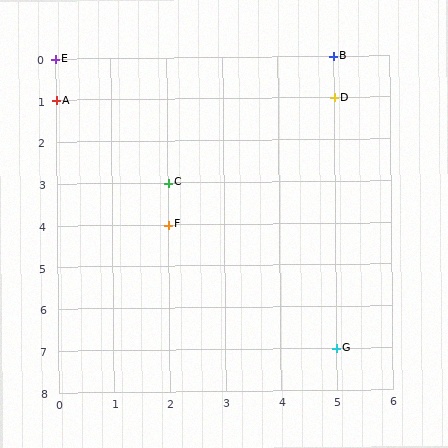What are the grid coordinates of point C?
Point C is at grid coordinates (2, 3).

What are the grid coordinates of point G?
Point G is at grid coordinates (5, 7).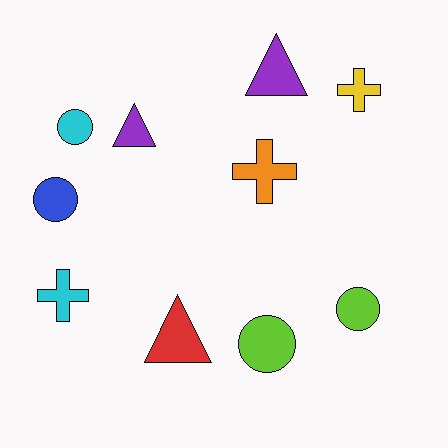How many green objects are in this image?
There are no green objects.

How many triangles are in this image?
There are 3 triangles.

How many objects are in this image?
There are 10 objects.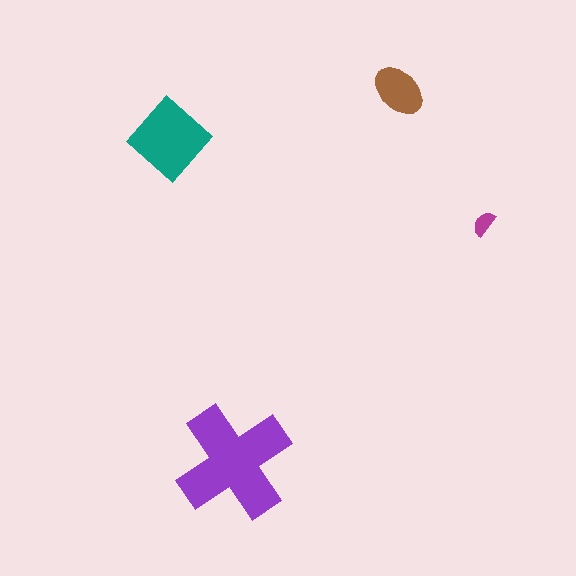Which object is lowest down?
The purple cross is bottommost.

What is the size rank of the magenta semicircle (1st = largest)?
4th.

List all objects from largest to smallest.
The purple cross, the teal diamond, the brown ellipse, the magenta semicircle.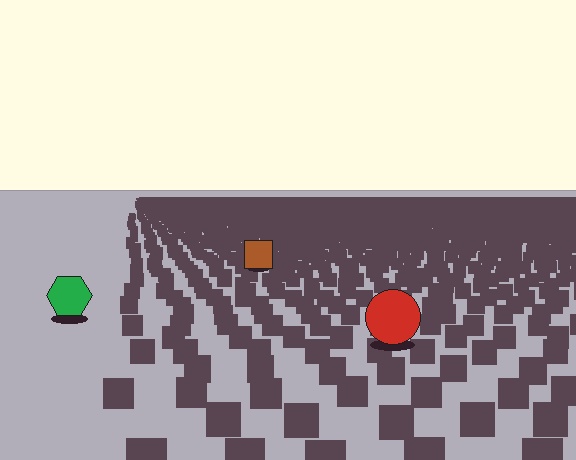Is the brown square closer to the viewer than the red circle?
No. The red circle is closer — you can tell from the texture gradient: the ground texture is coarser near it.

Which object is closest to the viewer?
The red circle is closest. The texture marks near it are larger and more spread out.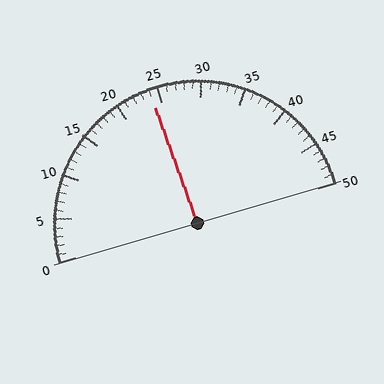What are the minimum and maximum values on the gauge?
The gauge ranges from 0 to 50.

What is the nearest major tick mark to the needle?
The nearest major tick mark is 25.